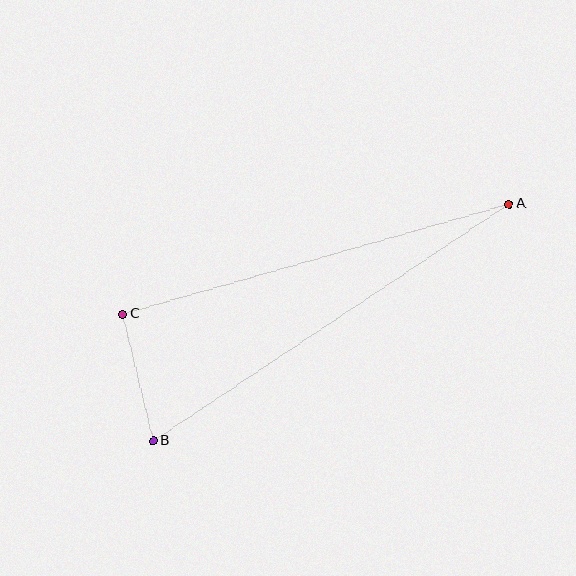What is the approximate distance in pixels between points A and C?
The distance between A and C is approximately 402 pixels.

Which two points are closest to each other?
Points B and C are closest to each other.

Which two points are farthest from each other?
Points A and B are farthest from each other.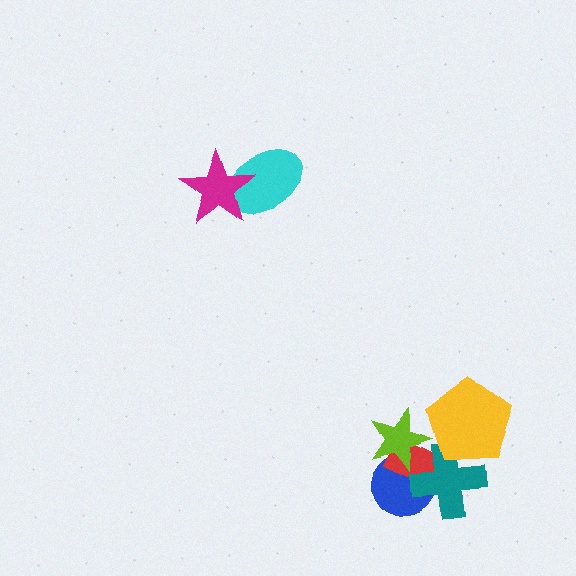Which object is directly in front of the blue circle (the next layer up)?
The red rectangle is directly in front of the blue circle.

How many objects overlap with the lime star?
2 objects overlap with the lime star.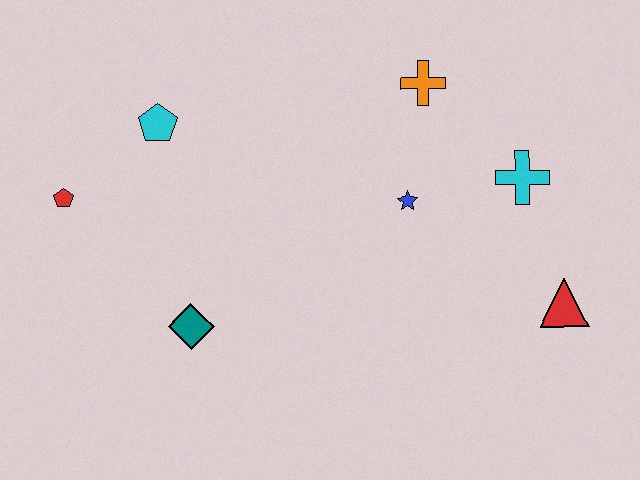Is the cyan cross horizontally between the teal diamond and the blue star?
No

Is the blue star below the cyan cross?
Yes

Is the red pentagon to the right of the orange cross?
No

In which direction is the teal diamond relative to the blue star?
The teal diamond is to the left of the blue star.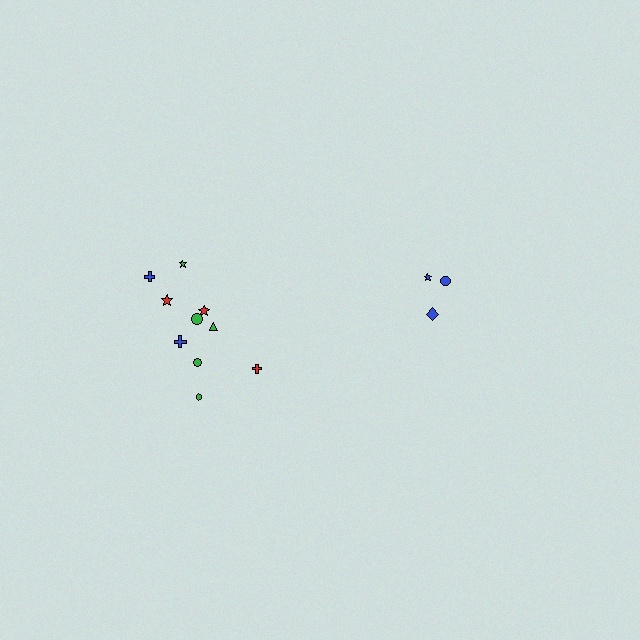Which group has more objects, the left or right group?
The left group.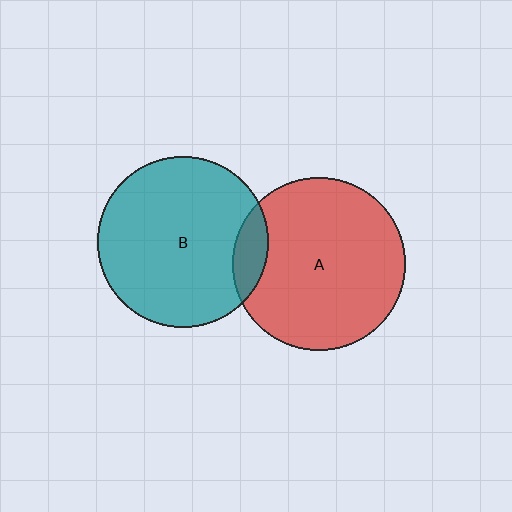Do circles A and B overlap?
Yes.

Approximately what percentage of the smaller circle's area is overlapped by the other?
Approximately 10%.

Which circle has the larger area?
Circle A (red).